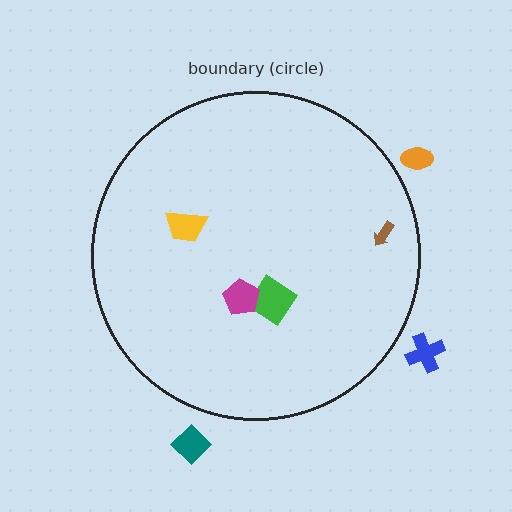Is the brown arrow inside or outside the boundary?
Inside.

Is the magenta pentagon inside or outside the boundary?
Inside.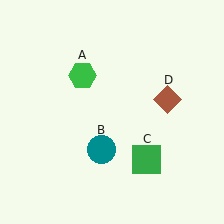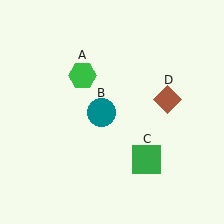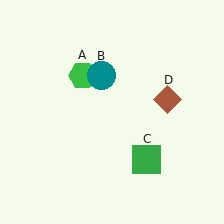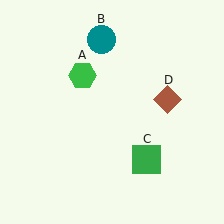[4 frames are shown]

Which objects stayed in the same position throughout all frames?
Green hexagon (object A) and green square (object C) and brown diamond (object D) remained stationary.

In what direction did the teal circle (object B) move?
The teal circle (object B) moved up.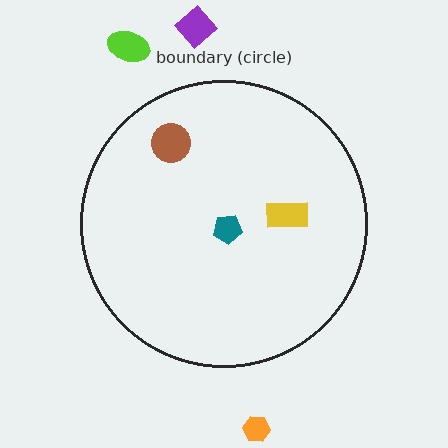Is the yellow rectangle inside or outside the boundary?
Inside.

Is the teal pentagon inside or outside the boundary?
Inside.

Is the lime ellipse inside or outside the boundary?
Outside.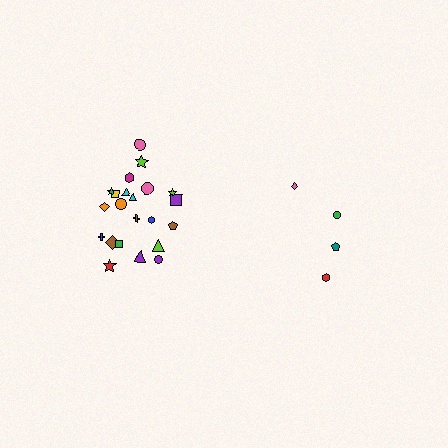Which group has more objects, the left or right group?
The left group.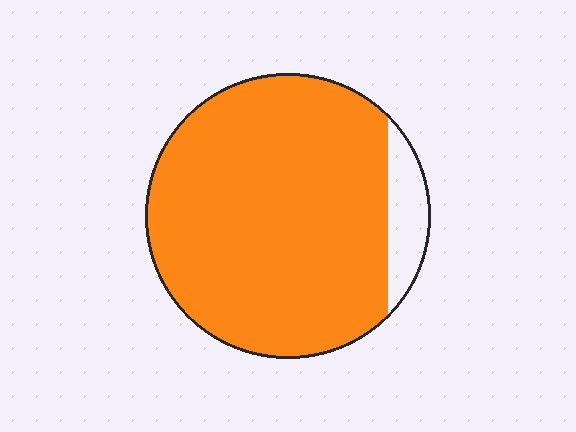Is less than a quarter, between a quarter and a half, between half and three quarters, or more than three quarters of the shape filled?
More than three quarters.